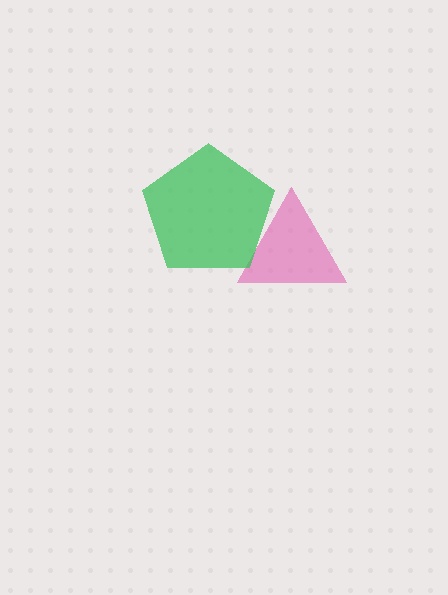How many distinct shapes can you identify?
There are 2 distinct shapes: a pink triangle, a green pentagon.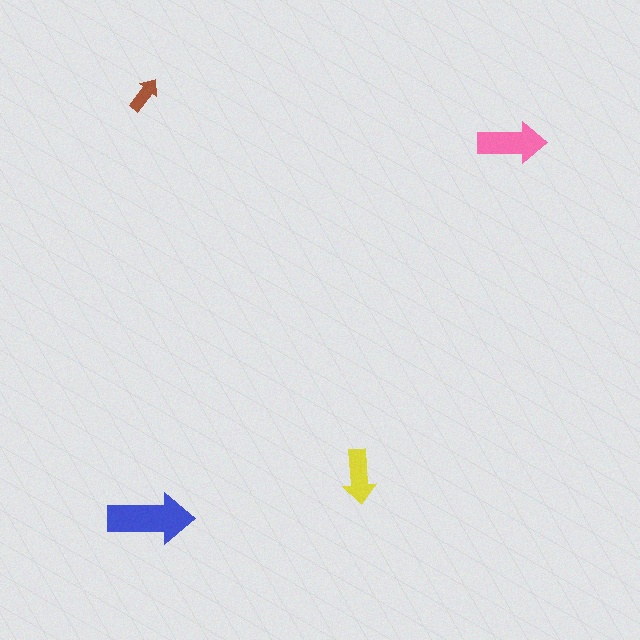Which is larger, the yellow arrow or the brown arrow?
The yellow one.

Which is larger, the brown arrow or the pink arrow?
The pink one.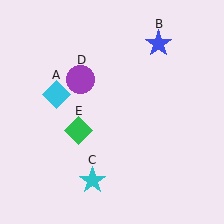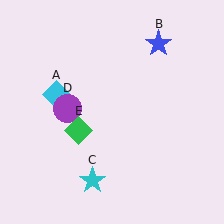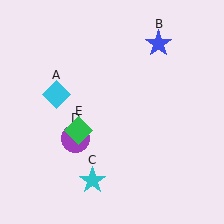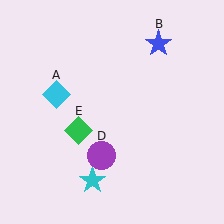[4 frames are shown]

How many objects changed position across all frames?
1 object changed position: purple circle (object D).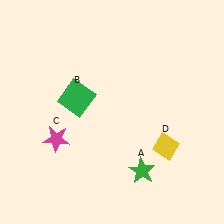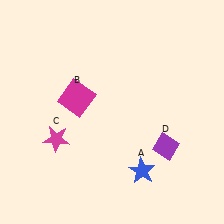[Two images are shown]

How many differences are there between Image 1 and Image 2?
There are 3 differences between the two images.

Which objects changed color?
A changed from green to blue. B changed from green to magenta. D changed from yellow to purple.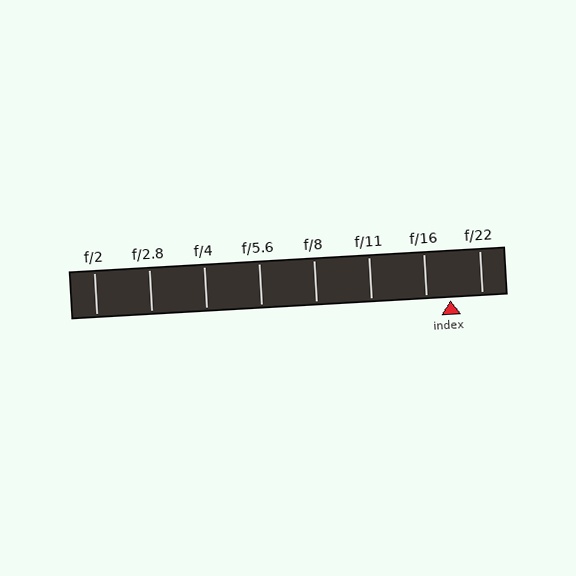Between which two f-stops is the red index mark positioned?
The index mark is between f/16 and f/22.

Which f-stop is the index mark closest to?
The index mark is closest to f/16.